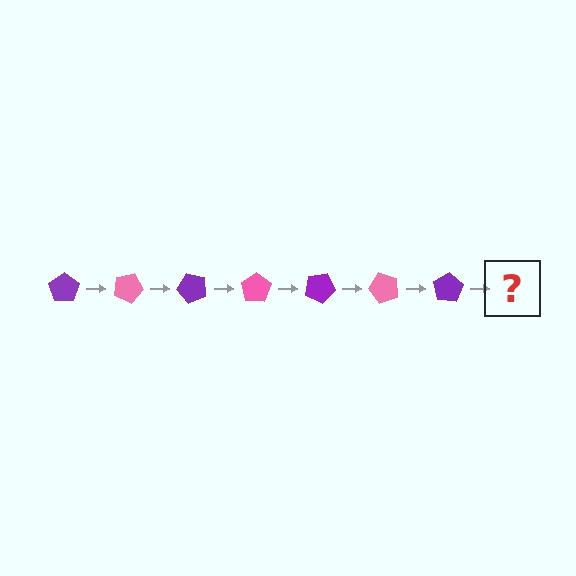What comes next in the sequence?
The next element should be a pink pentagon, rotated 175 degrees from the start.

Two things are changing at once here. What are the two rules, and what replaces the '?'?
The two rules are that it rotates 25 degrees each step and the color cycles through purple and pink. The '?' should be a pink pentagon, rotated 175 degrees from the start.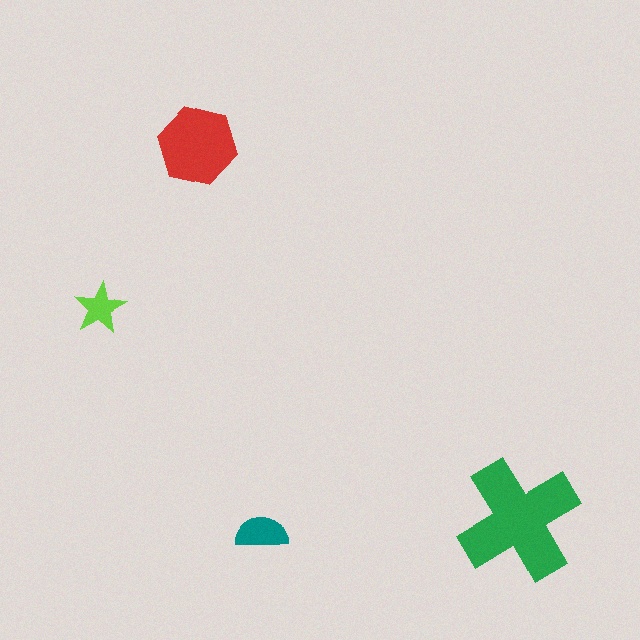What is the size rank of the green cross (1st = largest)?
1st.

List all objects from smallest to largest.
The lime star, the teal semicircle, the red hexagon, the green cross.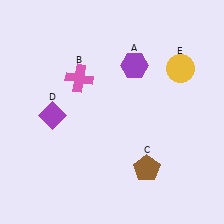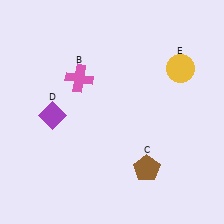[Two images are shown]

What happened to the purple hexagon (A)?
The purple hexagon (A) was removed in Image 2. It was in the top-right area of Image 1.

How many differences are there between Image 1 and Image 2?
There is 1 difference between the two images.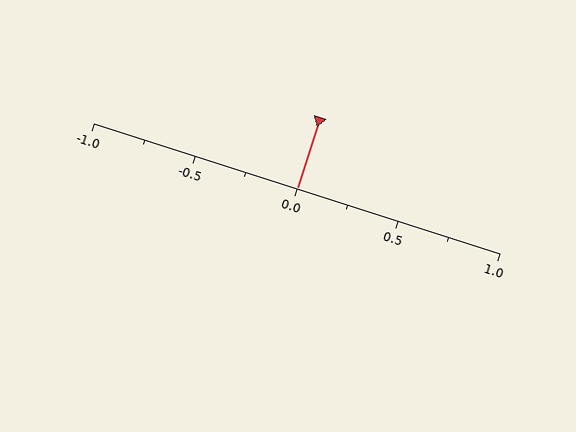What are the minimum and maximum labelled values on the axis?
The axis runs from -1.0 to 1.0.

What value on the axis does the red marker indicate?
The marker indicates approximately 0.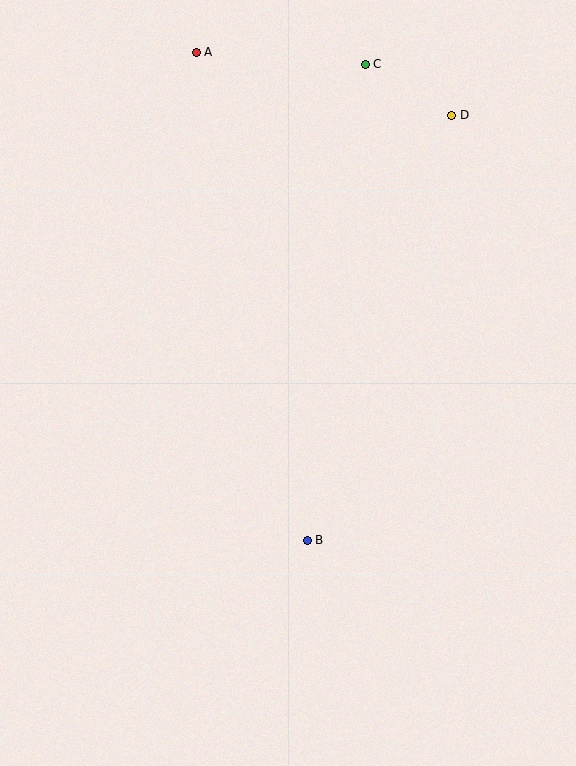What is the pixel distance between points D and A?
The distance between D and A is 263 pixels.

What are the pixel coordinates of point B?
Point B is at (307, 540).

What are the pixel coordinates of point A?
Point A is at (196, 52).